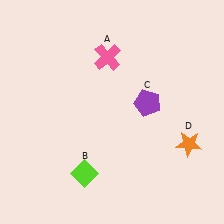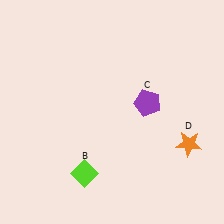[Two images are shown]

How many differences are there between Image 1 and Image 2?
There is 1 difference between the two images.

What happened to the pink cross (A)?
The pink cross (A) was removed in Image 2. It was in the top-left area of Image 1.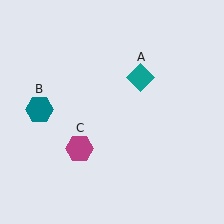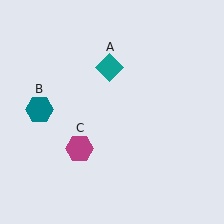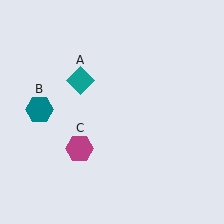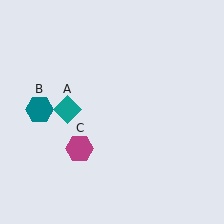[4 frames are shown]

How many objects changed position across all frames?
1 object changed position: teal diamond (object A).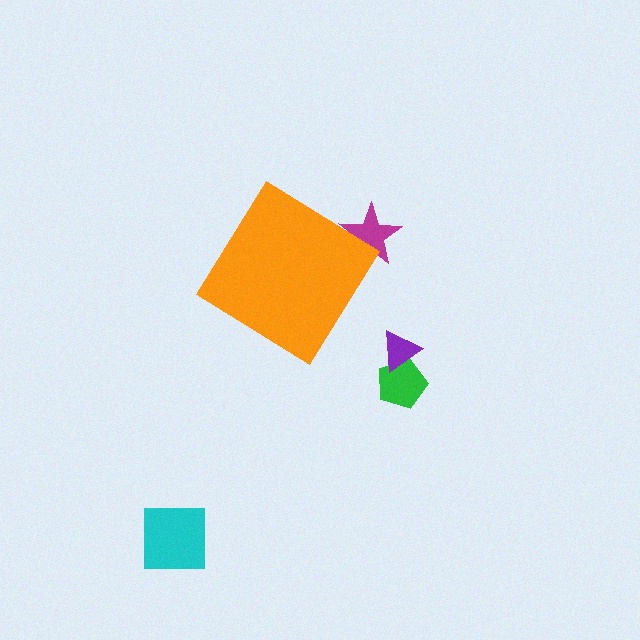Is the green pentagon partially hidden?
No, the green pentagon is fully visible.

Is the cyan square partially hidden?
No, the cyan square is fully visible.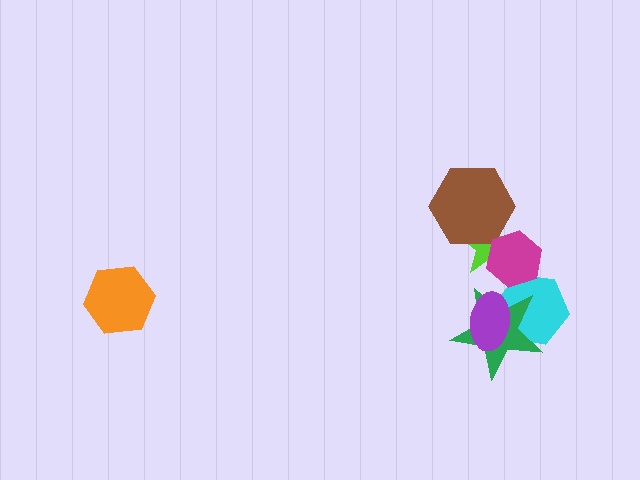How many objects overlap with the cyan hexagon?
3 objects overlap with the cyan hexagon.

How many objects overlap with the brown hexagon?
1 object overlaps with the brown hexagon.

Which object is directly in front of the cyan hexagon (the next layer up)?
The green star is directly in front of the cyan hexagon.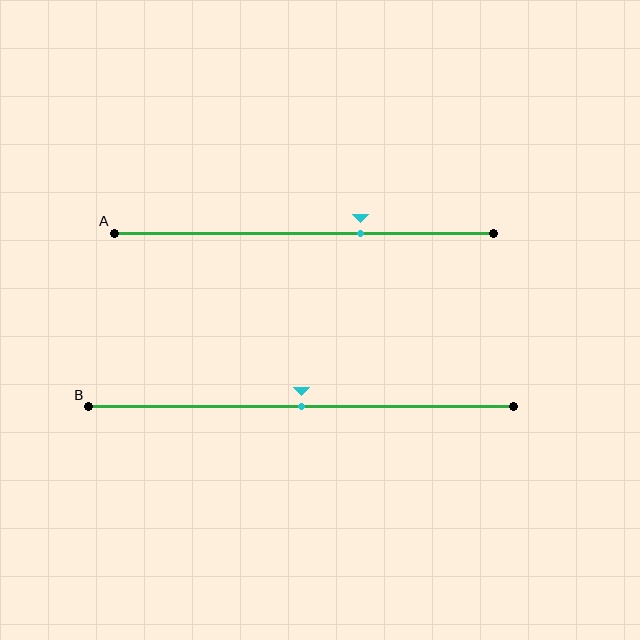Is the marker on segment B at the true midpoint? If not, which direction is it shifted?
Yes, the marker on segment B is at the true midpoint.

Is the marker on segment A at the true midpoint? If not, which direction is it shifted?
No, the marker on segment A is shifted to the right by about 15% of the segment length.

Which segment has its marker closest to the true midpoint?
Segment B has its marker closest to the true midpoint.